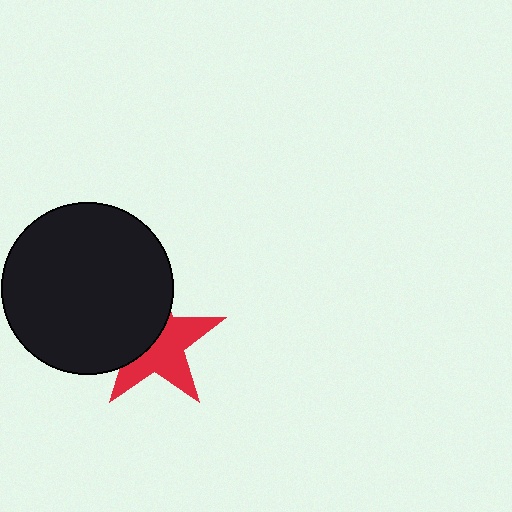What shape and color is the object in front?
The object in front is a black circle.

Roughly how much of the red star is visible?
About half of it is visible (roughly 55%).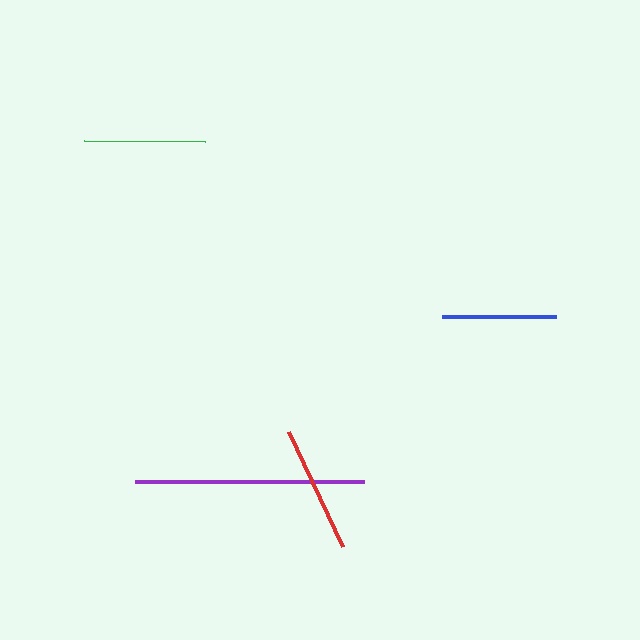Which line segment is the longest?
The purple line is the longest at approximately 229 pixels.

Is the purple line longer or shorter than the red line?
The purple line is longer than the red line.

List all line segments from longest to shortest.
From longest to shortest: purple, red, green, blue.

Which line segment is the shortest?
The blue line is the shortest at approximately 114 pixels.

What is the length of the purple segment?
The purple segment is approximately 229 pixels long.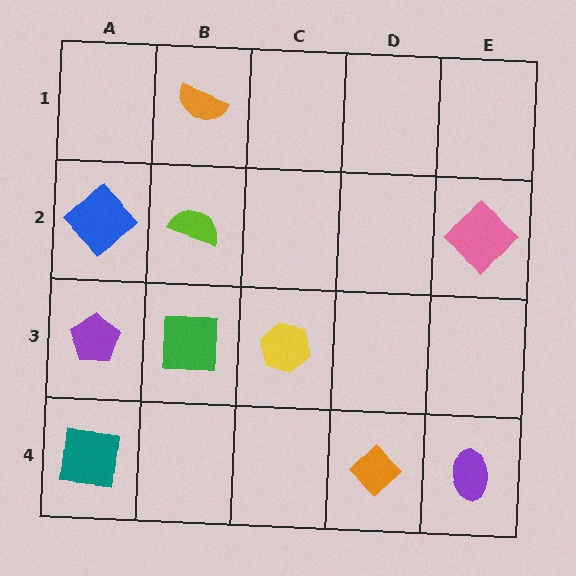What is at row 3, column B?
A green square.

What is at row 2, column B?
A lime semicircle.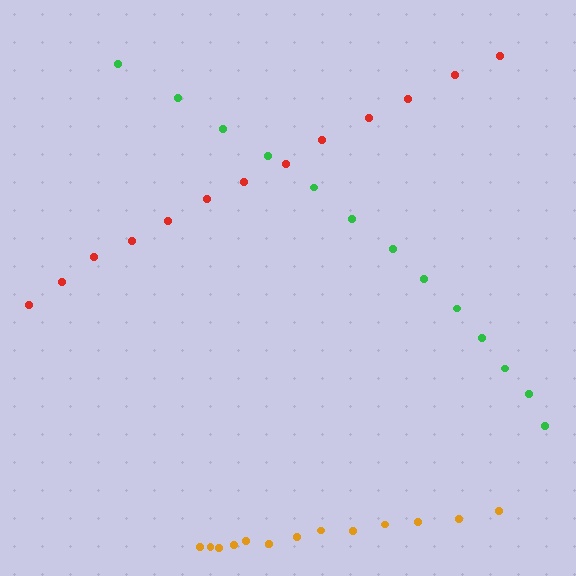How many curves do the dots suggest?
There are 3 distinct paths.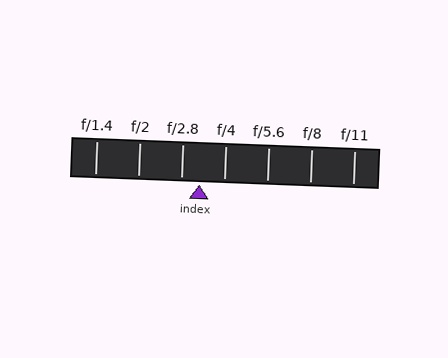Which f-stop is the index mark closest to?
The index mark is closest to f/2.8.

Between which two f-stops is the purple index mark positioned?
The index mark is between f/2.8 and f/4.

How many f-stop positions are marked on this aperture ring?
There are 7 f-stop positions marked.